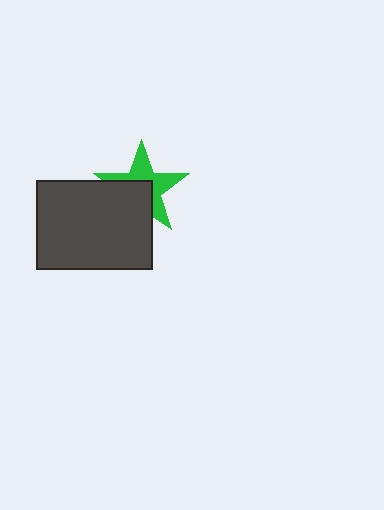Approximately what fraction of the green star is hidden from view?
Roughly 47% of the green star is hidden behind the dark gray rectangle.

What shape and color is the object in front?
The object in front is a dark gray rectangle.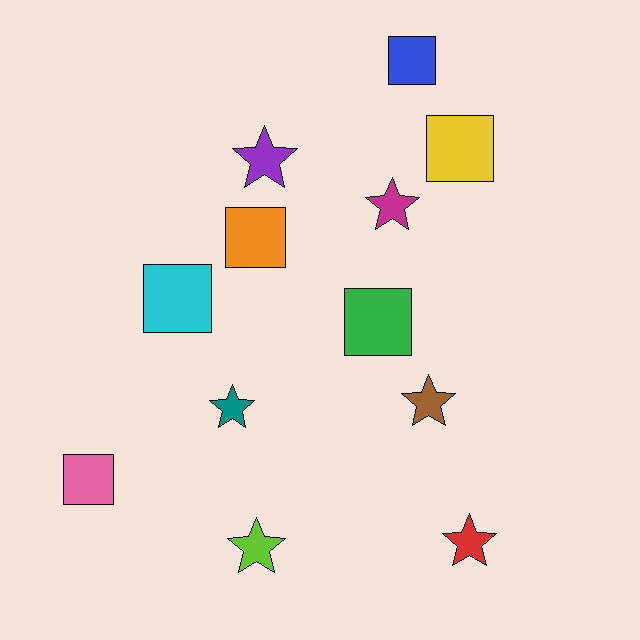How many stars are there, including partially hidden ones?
There are 6 stars.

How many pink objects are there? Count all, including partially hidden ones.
There is 1 pink object.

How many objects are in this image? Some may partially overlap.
There are 12 objects.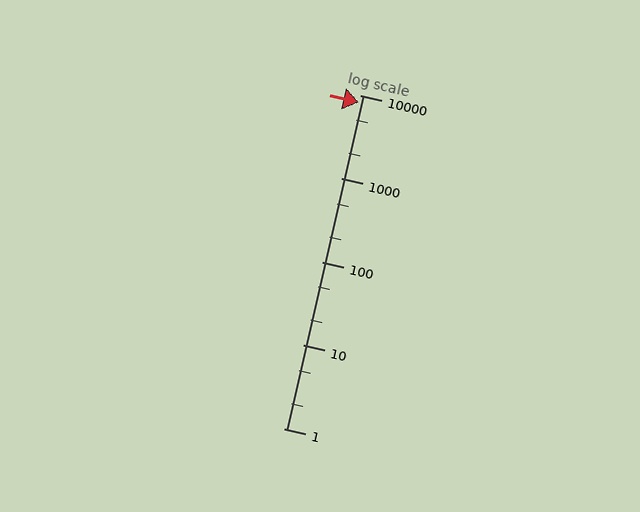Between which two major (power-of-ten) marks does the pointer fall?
The pointer is between 1000 and 10000.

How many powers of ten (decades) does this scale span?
The scale spans 4 decades, from 1 to 10000.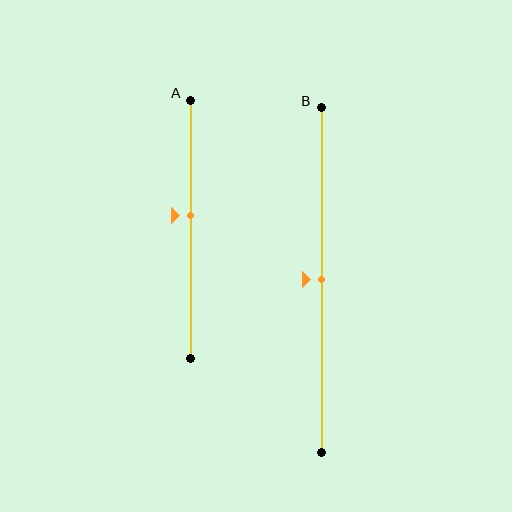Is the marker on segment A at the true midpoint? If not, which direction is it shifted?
No, the marker on segment A is shifted upward by about 5% of the segment length.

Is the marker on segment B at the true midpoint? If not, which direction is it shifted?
Yes, the marker on segment B is at the true midpoint.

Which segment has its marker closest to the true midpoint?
Segment B has its marker closest to the true midpoint.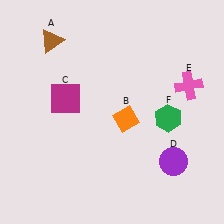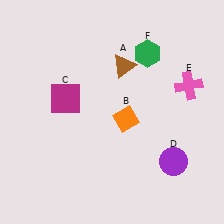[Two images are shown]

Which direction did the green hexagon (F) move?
The green hexagon (F) moved up.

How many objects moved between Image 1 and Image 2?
2 objects moved between the two images.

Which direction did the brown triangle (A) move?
The brown triangle (A) moved right.